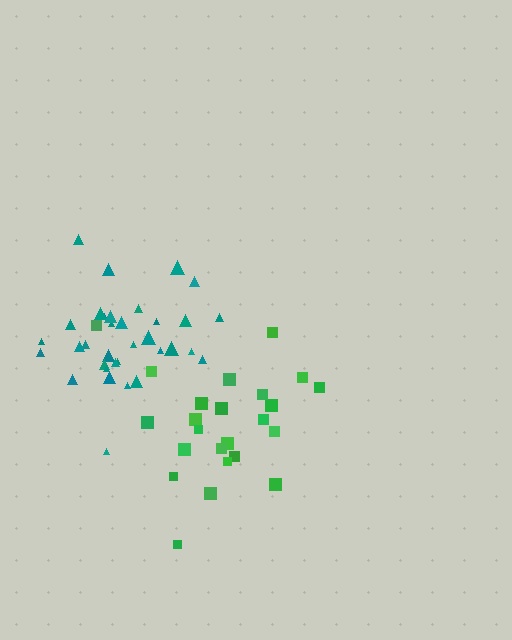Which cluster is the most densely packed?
Teal.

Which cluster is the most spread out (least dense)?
Green.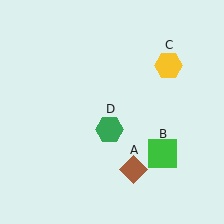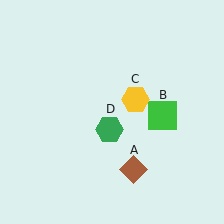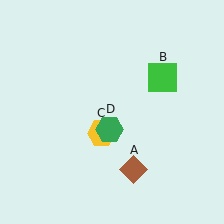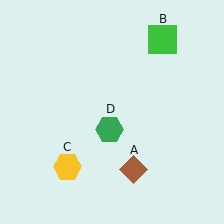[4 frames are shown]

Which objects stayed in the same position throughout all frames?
Brown diamond (object A) and green hexagon (object D) remained stationary.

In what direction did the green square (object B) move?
The green square (object B) moved up.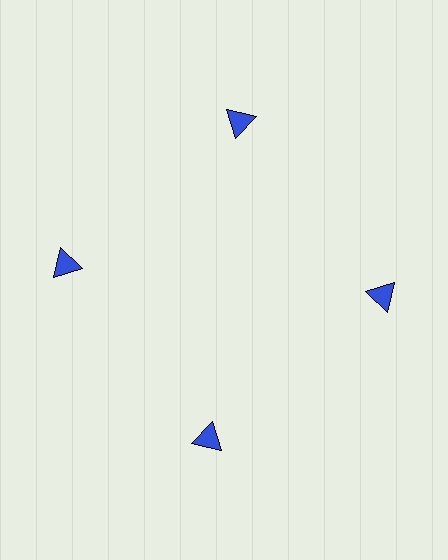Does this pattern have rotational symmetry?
Yes, this pattern has 4-fold rotational symmetry. It looks the same after rotating 90 degrees around the center.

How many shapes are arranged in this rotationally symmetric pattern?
There are 4 shapes, arranged in 4 groups of 1.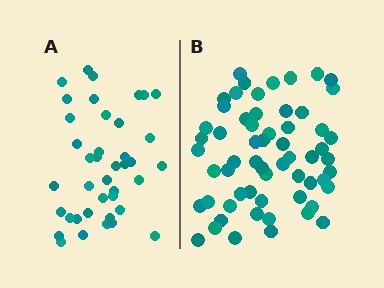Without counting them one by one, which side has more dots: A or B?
Region B (the right region) has more dots.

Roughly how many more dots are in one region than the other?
Region B has approximately 20 more dots than region A.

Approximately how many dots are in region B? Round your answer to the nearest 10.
About 60 dots.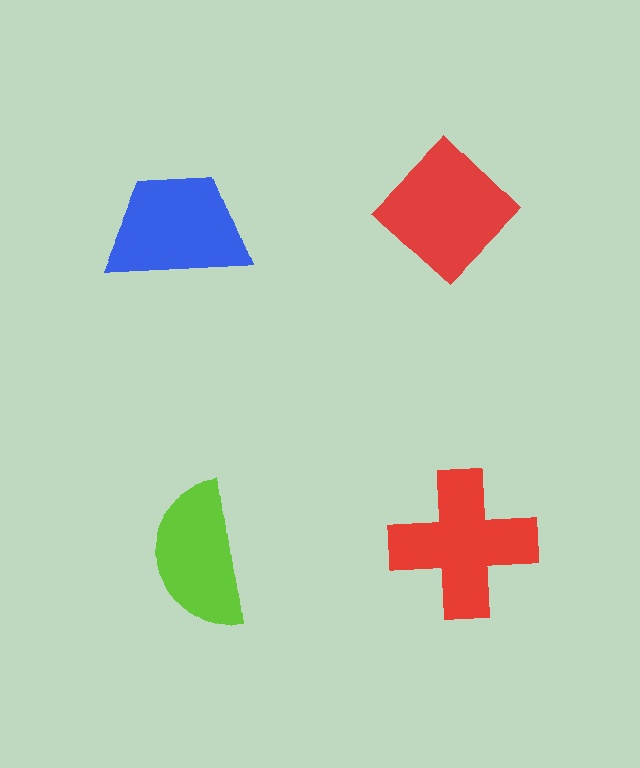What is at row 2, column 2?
A red cross.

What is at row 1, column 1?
A blue trapezoid.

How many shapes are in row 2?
2 shapes.